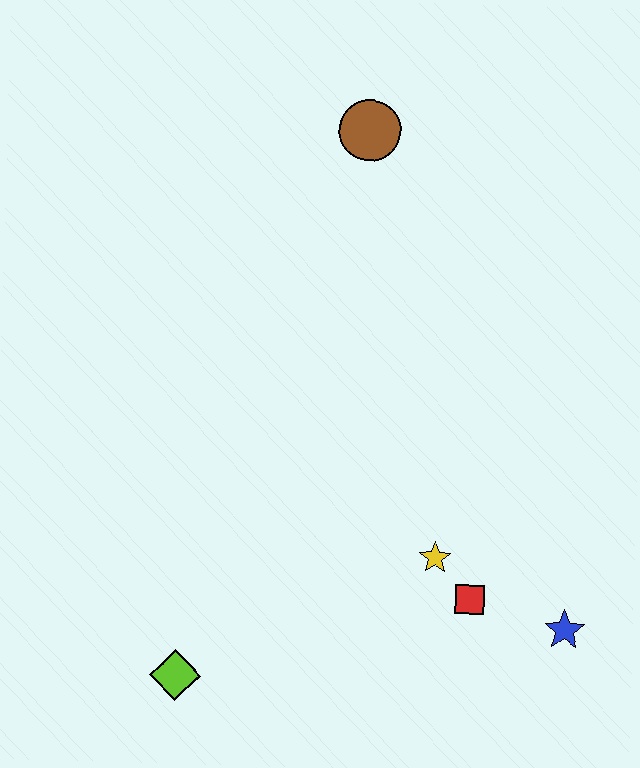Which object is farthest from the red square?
The brown circle is farthest from the red square.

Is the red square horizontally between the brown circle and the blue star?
Yes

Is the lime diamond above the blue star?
No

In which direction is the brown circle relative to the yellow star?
The brown circle is above the yellow star.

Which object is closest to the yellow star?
The red square is closest to the yellow star.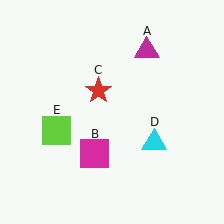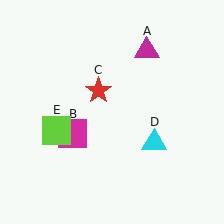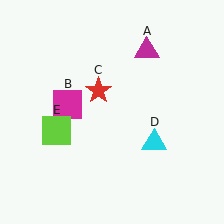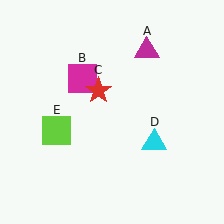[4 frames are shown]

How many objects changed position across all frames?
1 object changed position: magenta square (object B).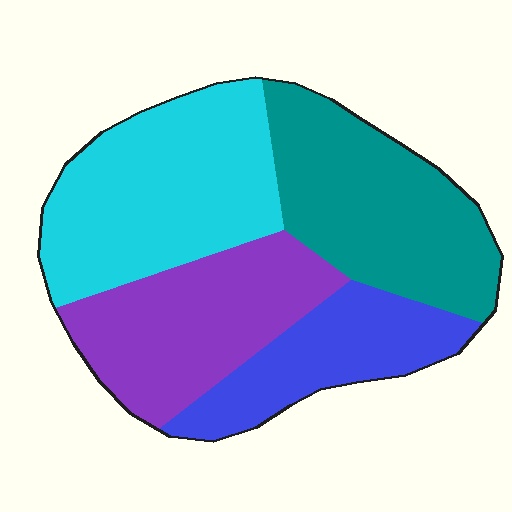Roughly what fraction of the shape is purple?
Purple takes up less than a quarter of the shape.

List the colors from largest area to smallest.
From largest to smallest: cyan, teal, purple, blue.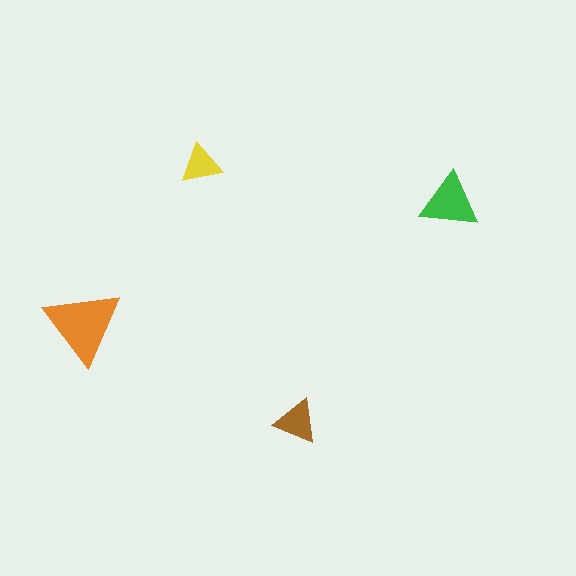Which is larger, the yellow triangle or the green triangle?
The green one.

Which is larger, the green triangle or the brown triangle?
The green one.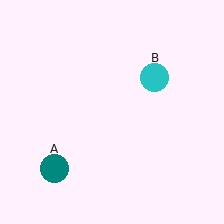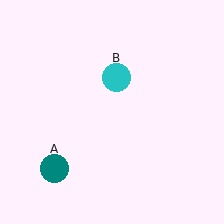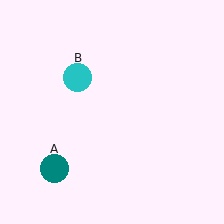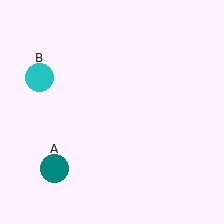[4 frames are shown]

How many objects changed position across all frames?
1 object changed position: cyan circle (object B).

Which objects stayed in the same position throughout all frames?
Teal circle (object A) remained stationary.